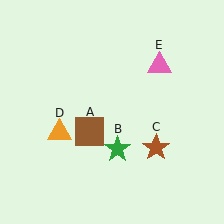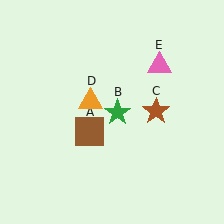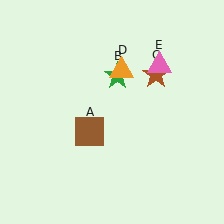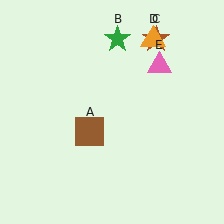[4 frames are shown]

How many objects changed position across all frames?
3 objects changed position: green star (object B), brown star (object C), orange triangle (object D).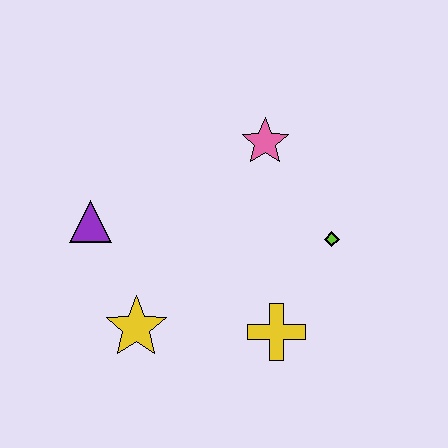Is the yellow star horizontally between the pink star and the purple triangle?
Yes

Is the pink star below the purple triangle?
No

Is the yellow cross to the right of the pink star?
Yes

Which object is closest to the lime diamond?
The yellow cross is closest to the lime diamond.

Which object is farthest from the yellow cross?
The purple triangle is farthest from the yellow cross.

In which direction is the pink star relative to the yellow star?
The pink star is above the yellow star.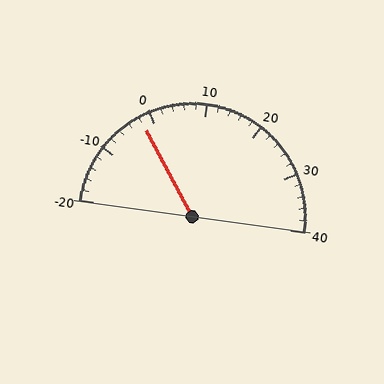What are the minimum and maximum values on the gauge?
The gauge ranges from -20 to 40.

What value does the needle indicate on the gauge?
The needle indicates approximately -2.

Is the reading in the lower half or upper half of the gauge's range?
The reading is in the lower half of the range (-20 to 40).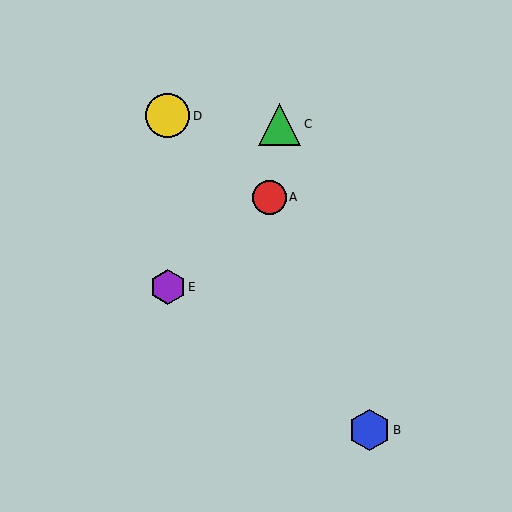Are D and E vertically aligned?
Yes, both are at x≈168.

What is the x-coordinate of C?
Object C is at x≈279.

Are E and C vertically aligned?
No, E is at x≈168 and C is at x≈279.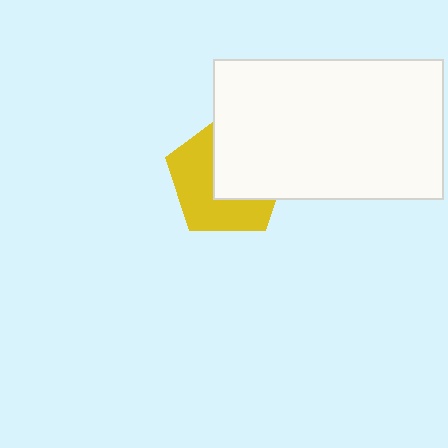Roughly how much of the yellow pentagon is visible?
About half of it is visible (roughly 52%).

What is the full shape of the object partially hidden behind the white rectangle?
The partially hidden object is a yellow pentagon.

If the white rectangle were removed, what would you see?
You would see the complete yellow pentagon.